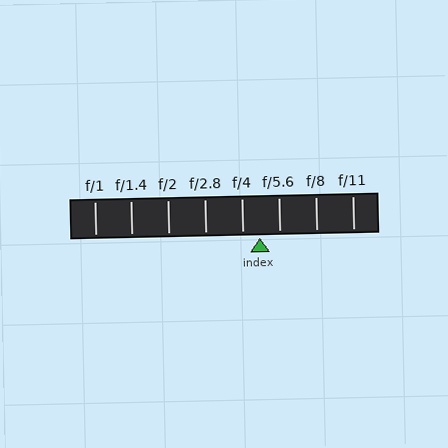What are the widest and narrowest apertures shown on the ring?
The widest aperture shown is f/1 and the narrowest is f/11.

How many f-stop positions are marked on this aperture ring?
There are 8 f-stop positions marked.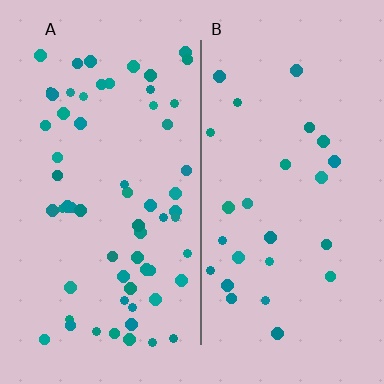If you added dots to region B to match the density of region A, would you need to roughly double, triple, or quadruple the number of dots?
Approximately double.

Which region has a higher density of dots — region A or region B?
A (the left).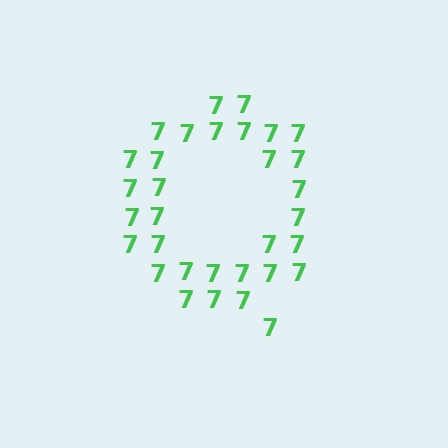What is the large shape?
The large shape is the letter Q.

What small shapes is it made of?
It is made of small digit 7's.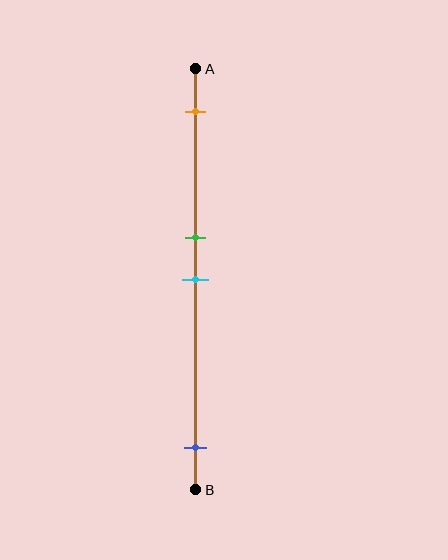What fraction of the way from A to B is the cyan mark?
The cyan mark is approximately 50% (0.5) of the way from A to B.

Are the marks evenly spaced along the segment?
No, the marks are not evenly spaced.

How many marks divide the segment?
There are 4 marks dividing the segment.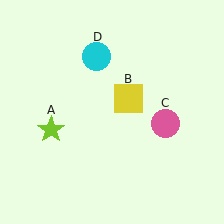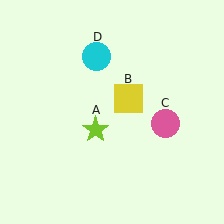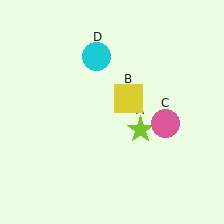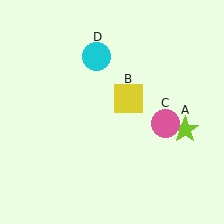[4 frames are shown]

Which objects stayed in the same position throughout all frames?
Yellow square (object B) and pink circle (object C) and cyan circle (object D) remained stationary.